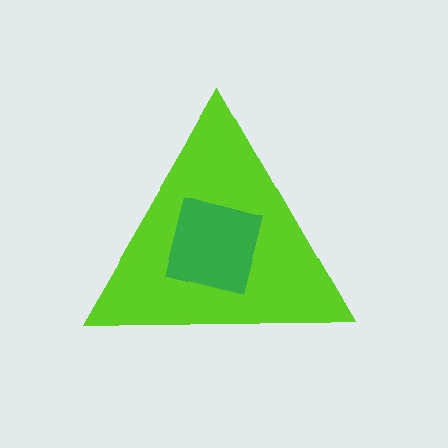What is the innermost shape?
The green square.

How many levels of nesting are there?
2.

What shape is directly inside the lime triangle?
The green square.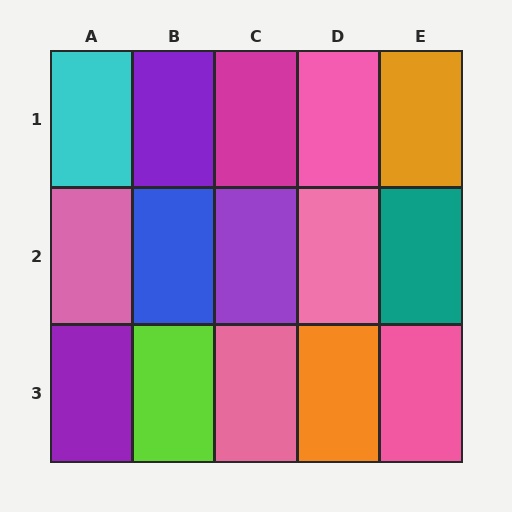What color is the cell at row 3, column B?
Lime.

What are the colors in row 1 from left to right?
Cyan, purple, magenta, pink, orange.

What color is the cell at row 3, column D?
Orange.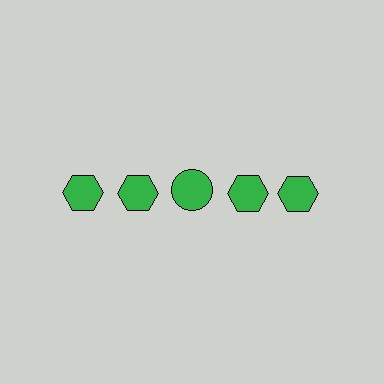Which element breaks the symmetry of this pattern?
The green circle in the top row, center column breaks the symmetry. All other shapes are green hexagons.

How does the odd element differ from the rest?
It has a different shape: circle instead of hexagon.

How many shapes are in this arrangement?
There are 5 shapes arranged in a grid pattern.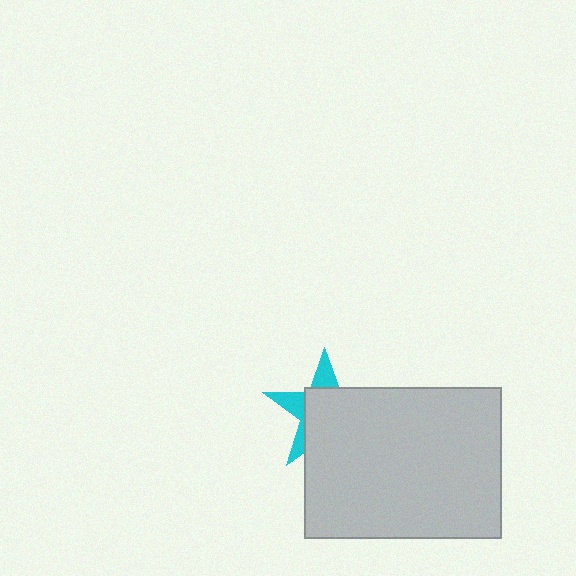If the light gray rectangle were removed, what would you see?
You would see the complete cyan star.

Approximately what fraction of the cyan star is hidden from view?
Roughly 68% of the cyan star is hidden behind the light gray rectangle.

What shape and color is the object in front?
The object in front is a light gray rectangle.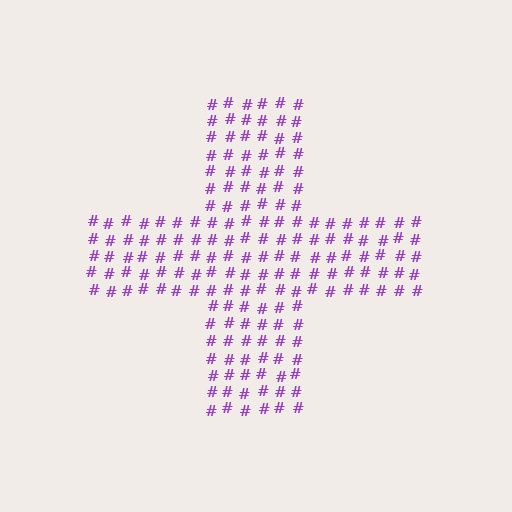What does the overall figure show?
The overall figure shows a cross.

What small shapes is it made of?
It is made of small hash symbols.